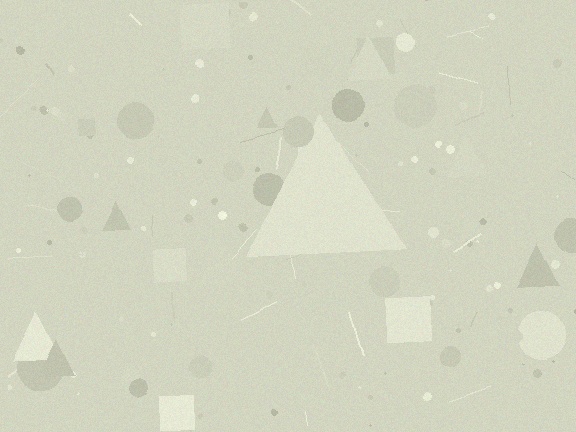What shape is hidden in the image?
A triangle is hidden in the image.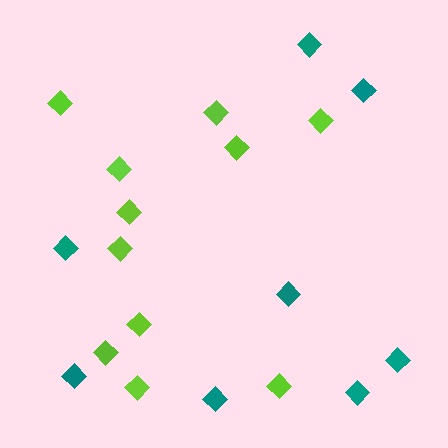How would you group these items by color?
There are 2 groups: one group of lime diamonds (11) and one group of teal diamonds (8).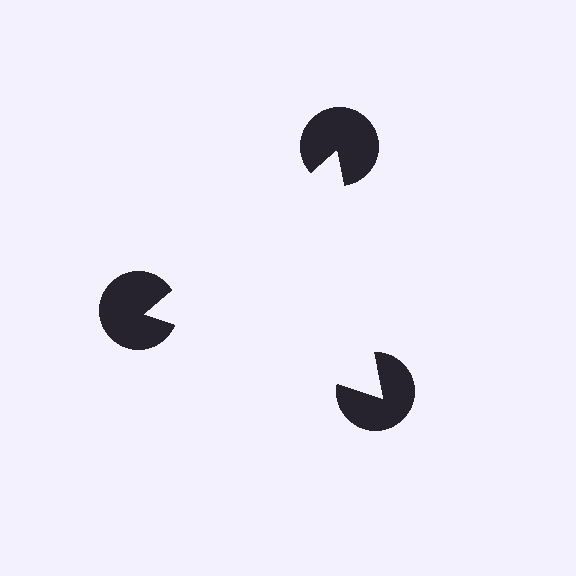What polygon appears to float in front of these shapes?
An illusory triangle — its edges are inferred from the aligned wedge cuts in the pac-man discs, not physically drawn.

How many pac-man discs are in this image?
There are 3 — one at each vertex of the illusory triangle.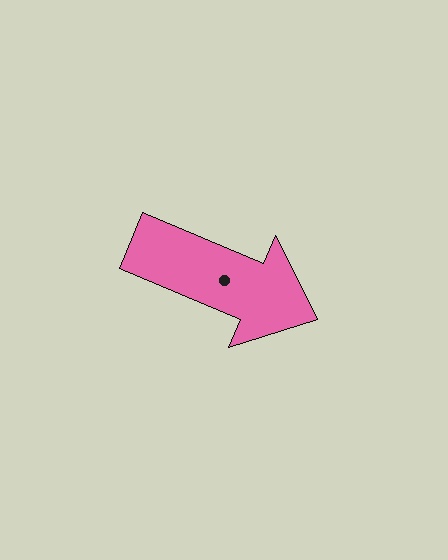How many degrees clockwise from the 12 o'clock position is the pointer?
Approximately 113 degrees.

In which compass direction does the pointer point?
Southeast.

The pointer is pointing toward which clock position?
Roughly 4 o'clock.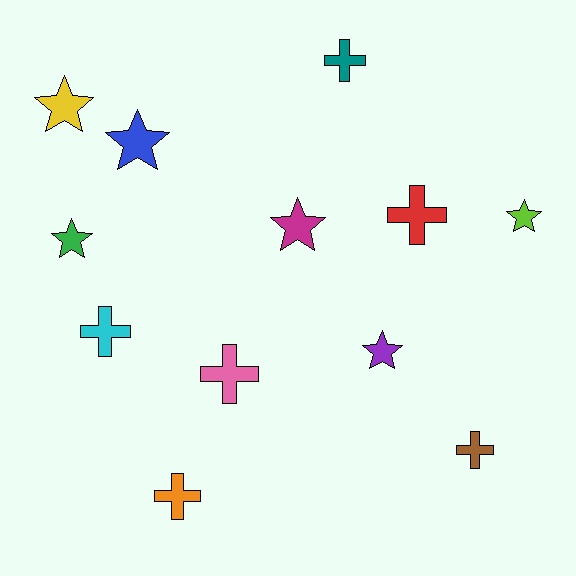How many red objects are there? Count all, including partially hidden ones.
There is 1 red object.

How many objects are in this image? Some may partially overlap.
There are 12 objects.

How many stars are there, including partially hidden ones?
There are 6 stars.